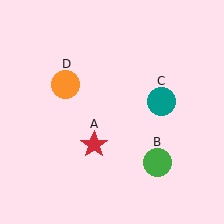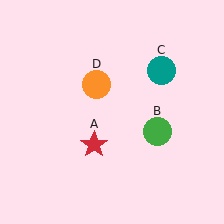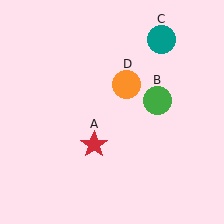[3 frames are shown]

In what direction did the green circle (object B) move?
The green circle (object B) moved up.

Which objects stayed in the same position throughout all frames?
Red star (object A) remained stationary.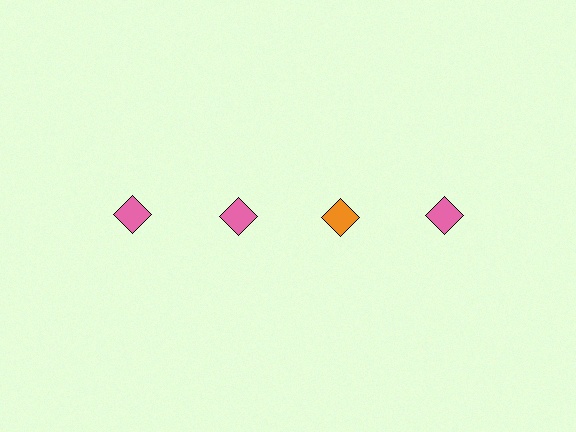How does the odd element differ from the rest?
It has a different color: orange instead of pink.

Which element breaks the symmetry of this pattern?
The orange diamond in the top row, center column breaks the symmetry. All other shapes are pink diamonds.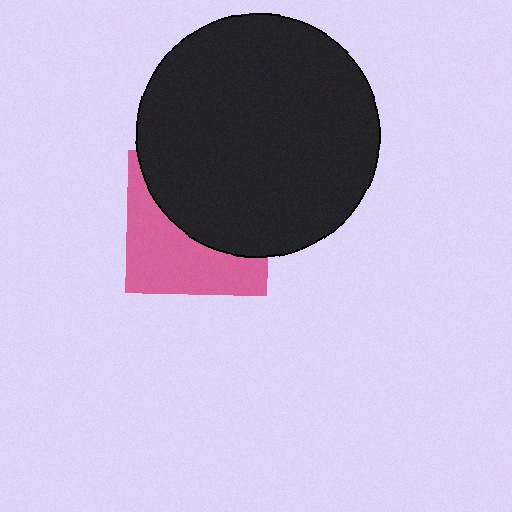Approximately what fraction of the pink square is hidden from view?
Roughly 54% of the pink square is hidden behind the black circle.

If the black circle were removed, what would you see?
You would see the complete pink square.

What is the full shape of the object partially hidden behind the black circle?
The partially hidden object is a pink square.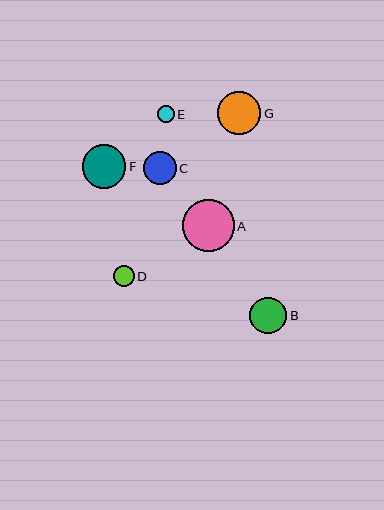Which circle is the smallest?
Circle E is the smallest with a size of approximately 17 pixels.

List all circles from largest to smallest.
From largest to smallest: A, G, F, B, C, D, E.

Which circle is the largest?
Circle A is the largest with a size of approximately 51 pixels.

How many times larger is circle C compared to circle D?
Circle C is approximately 1.6 times the size of circle D.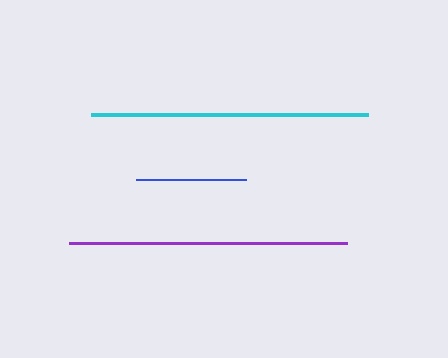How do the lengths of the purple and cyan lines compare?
The purple and cyan lines are approximately the same length.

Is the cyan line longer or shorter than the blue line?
The cyan line is longer than the blue line.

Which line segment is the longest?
The purple line is the longest at approximately 279 pixels.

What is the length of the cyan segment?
The cyan segment is approximately 277 pixels long.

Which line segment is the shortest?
The blue line is the shortest at approximately 110 pixels.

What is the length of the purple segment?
The purple segment is approximately 279 pixels long.